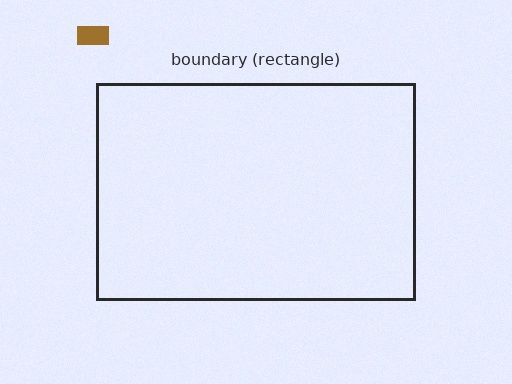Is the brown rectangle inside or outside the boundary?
Outside.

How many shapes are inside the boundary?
0 inside, 1 outside.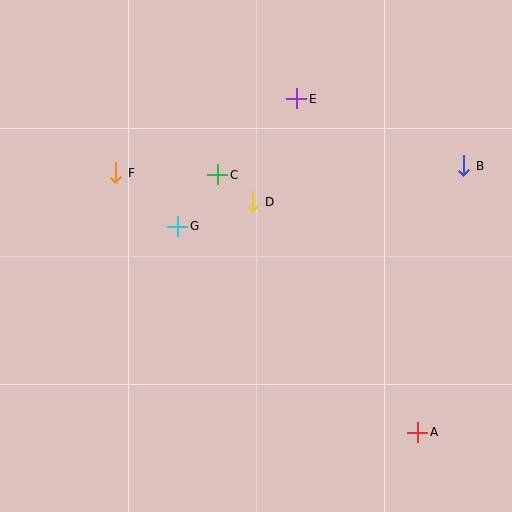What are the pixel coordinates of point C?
Point C is at (218, 175).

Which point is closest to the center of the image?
Point D at (253, 202) is closest to the center.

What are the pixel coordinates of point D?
Point D is at (253, 202).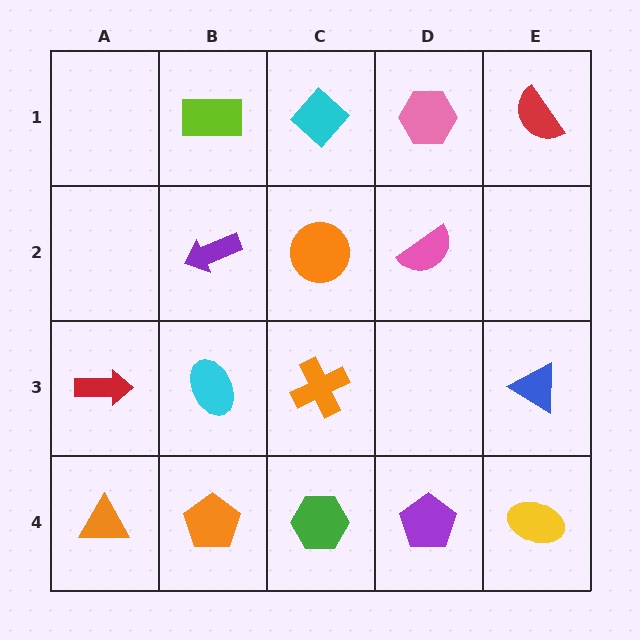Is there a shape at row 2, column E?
No, that cell is empty.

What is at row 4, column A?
An orange triangle.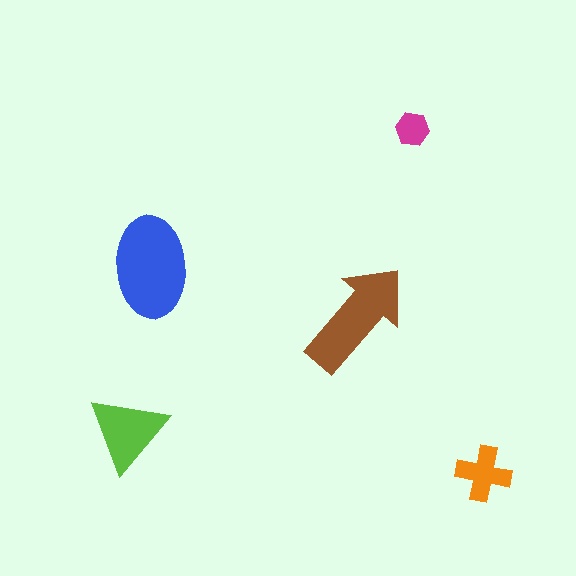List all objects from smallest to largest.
The magenta hexagon, the orange cross, the lime triangle, the brown arrow, the blue ellipse.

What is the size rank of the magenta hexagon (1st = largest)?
5th.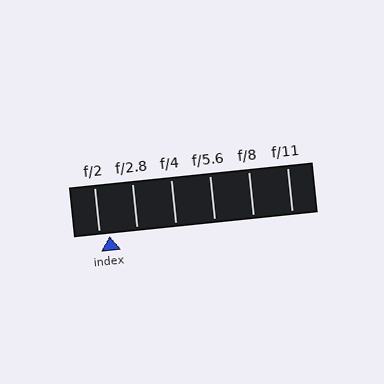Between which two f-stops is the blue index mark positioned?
The index mark is between f/2 and f/2.8.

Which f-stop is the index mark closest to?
The index mark is closest to f/2.